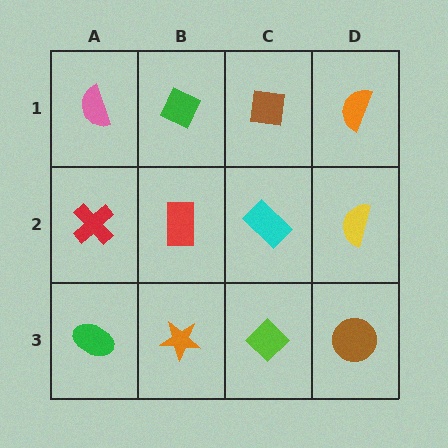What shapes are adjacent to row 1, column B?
A red rectangle (row 2, column B), a pink semicircle (row 1, column A), a brown square (row 1, column C).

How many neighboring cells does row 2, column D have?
3.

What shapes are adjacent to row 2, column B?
A green diamond (row 1, column B), an orange star (row 3, column B), a red cross (row 2, column A), a cyan rectangle (row 2, column C).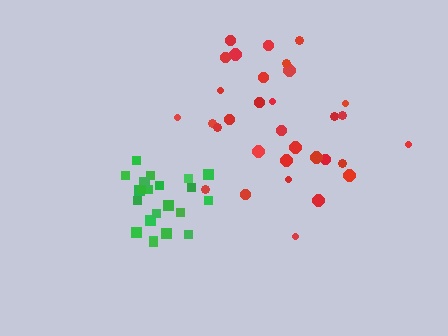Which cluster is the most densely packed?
Green.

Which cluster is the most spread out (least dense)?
Red.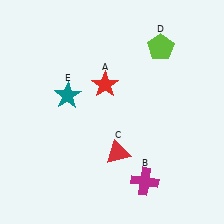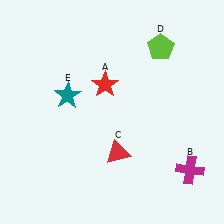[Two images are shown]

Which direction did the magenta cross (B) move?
The magenta cross (B) moved right.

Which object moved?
The magenta cross (B) moved right.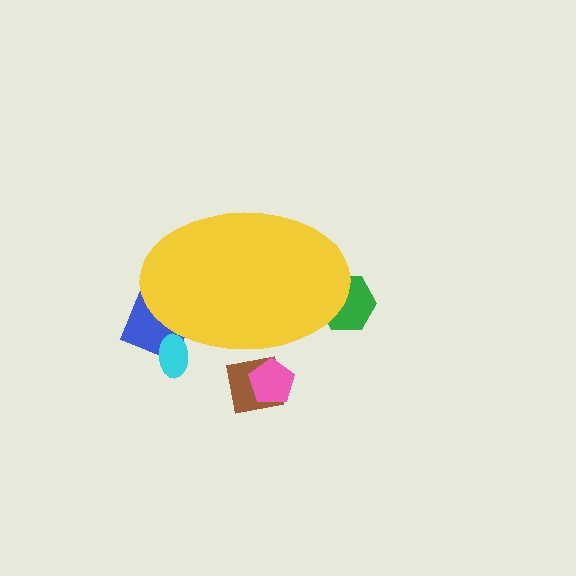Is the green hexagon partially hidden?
Yes, the green hexagon is partially hidden behind the yellow ellipse.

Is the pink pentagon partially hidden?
Yes, the pink pentagon is partially hidden behind the yellow ellipse.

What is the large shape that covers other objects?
A yellow ellipse.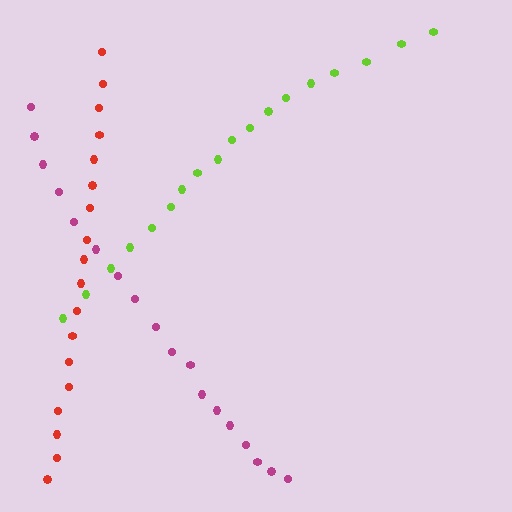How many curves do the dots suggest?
There are 3 distinct paths.